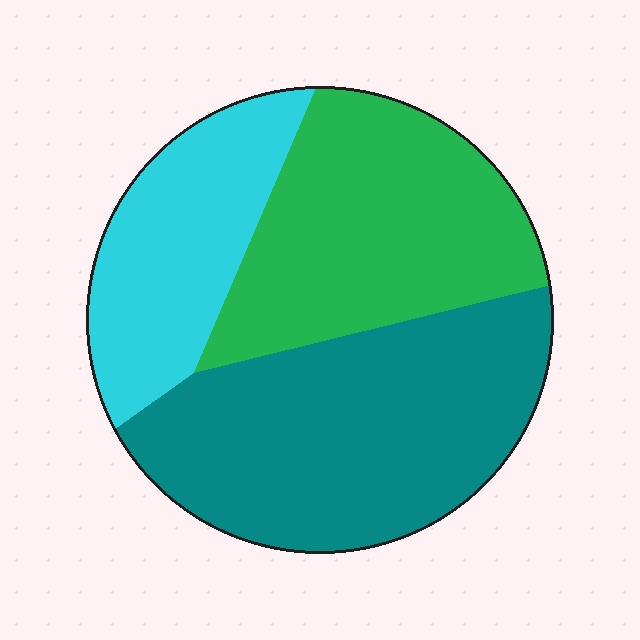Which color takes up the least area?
Cyan, at roughly 25%.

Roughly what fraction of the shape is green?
Green takes up about one third (1/3) of the shape.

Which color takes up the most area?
Teal, at roughly 45%.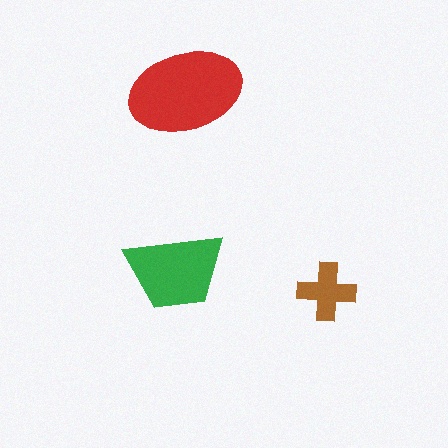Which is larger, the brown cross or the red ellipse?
The red ellipse.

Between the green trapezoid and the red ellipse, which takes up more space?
The red ellipse.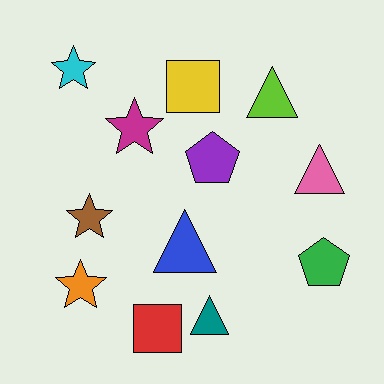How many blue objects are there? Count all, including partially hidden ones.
There is 1 blue object.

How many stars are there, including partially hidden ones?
There are 4 stars.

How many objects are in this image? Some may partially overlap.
There are 12 objects.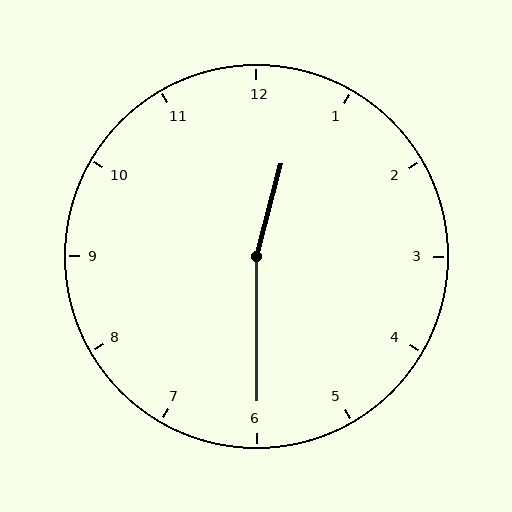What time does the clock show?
12:30.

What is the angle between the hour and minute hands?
Approximately 165 degrees.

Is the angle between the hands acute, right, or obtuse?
It is obtuse.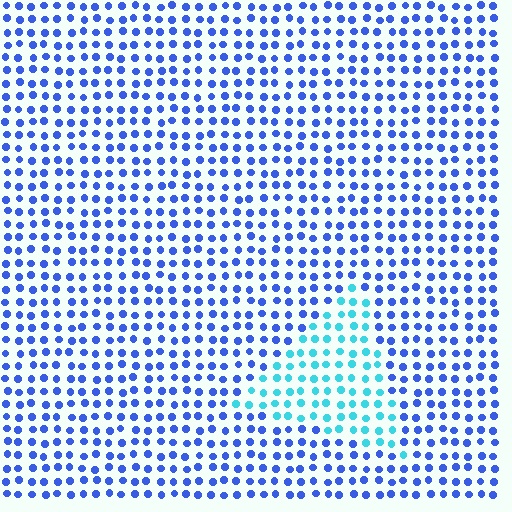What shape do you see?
I see a triangle.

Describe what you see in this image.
The image is filled with small blue elements in a uniform arrangement. A triangle-shaped region is visible where the elements are tinted to a slightly different hue, forming a subtle color boundary.